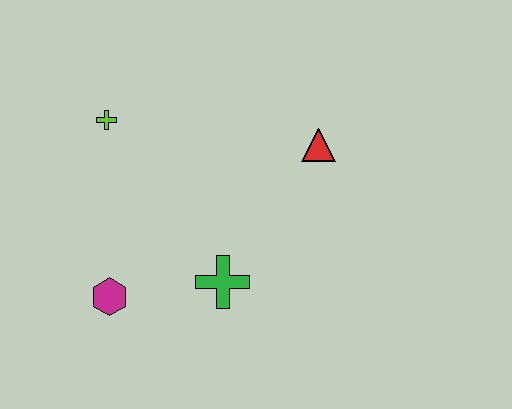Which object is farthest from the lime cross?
The red triangle is farthest from the lime cross.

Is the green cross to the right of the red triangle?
No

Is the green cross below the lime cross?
Yes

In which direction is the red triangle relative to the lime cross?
The red triangle is to the right of the lime cross.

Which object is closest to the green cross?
The magenta hexagon is closest to the green cross.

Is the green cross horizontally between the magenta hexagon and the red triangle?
Yes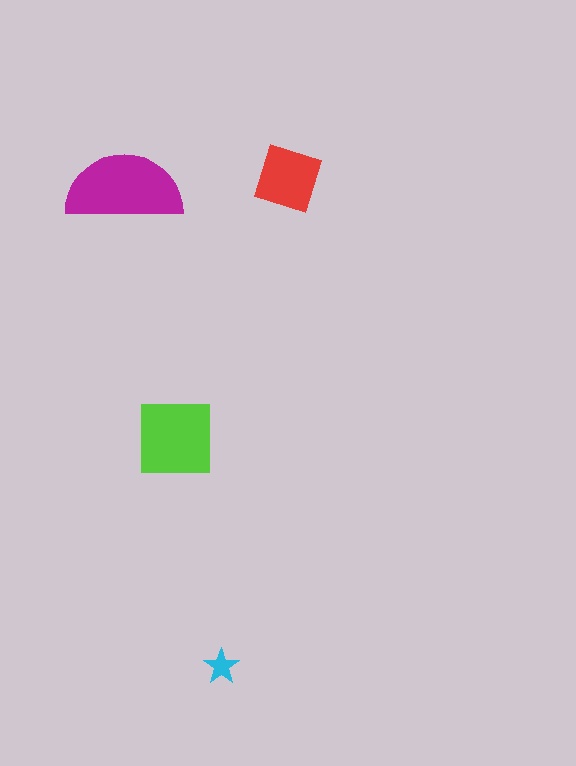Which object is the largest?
The magenta semicircle.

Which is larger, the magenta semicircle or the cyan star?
The magenta semicircle.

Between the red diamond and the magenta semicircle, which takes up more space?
The magenta semicircle.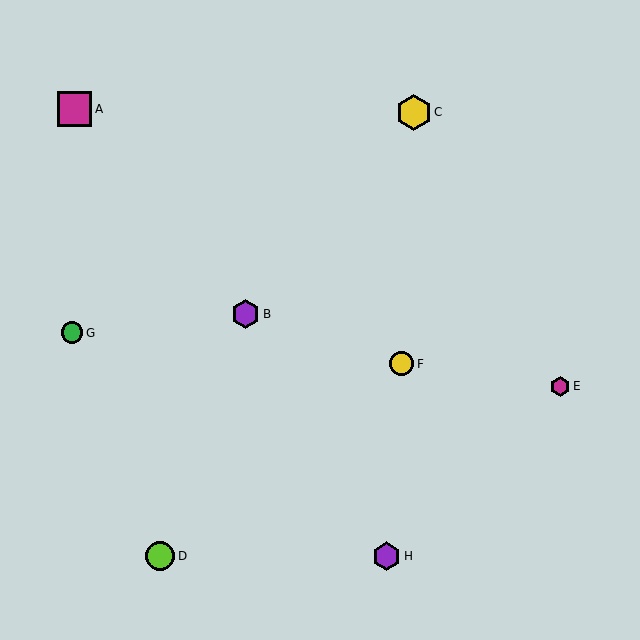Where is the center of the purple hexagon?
The center of the purple hexagon is at (386, 556).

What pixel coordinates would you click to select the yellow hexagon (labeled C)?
Click at (414, 112) to select the yellow hexagon C.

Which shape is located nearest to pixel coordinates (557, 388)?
The magenta hexagon (labeled E) at (560, 386) is nearest to that location.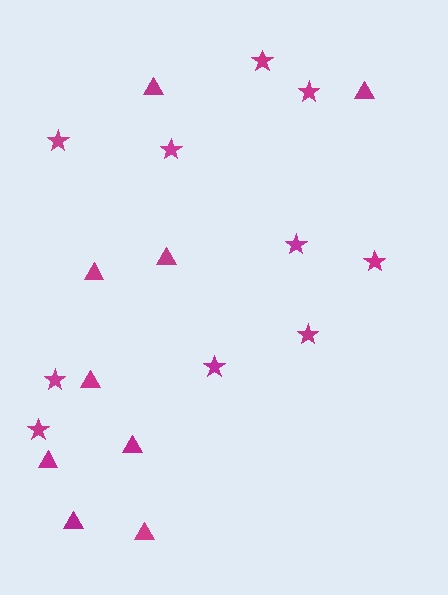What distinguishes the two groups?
There are 2 groups: one group of triangles (9) and one group of stars (10).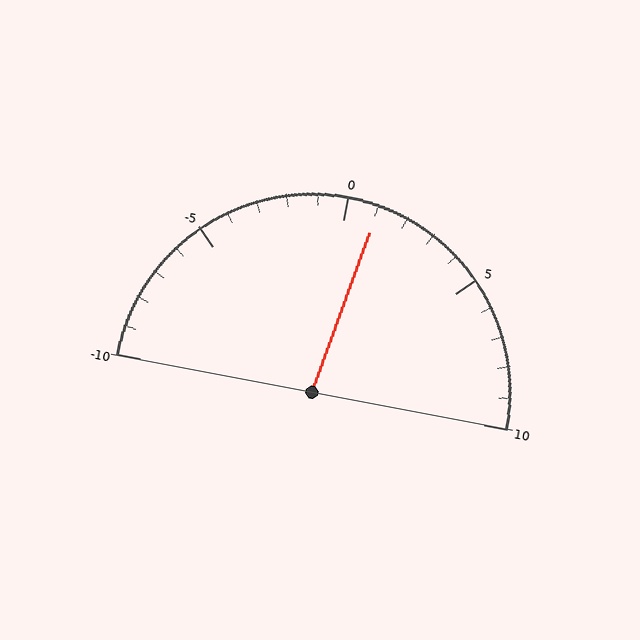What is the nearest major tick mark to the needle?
The nearest major tick mark is 0.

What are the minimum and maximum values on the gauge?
The gauge ranges from -10 to 10.